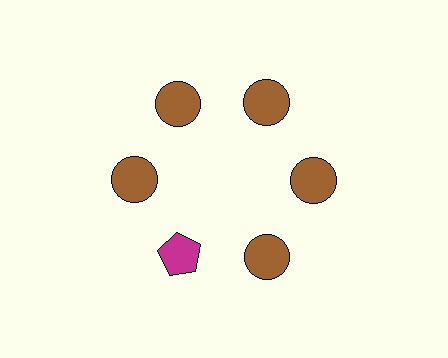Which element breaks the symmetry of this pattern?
The magenta pentagon at roughly the 7 o'clock position breaks the symmetry. All other shapes are brown circles.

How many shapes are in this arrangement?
There are 6 shapes arranged in a ring pattern.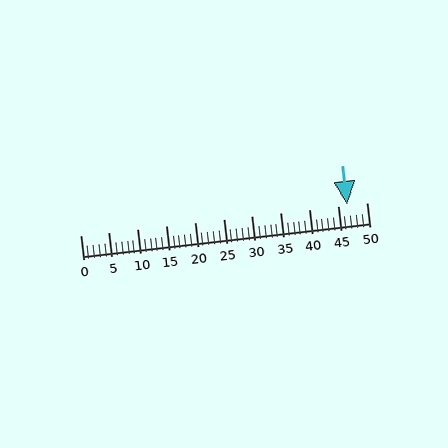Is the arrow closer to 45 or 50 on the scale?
The arrow is closer to 45.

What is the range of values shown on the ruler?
The ruler shows values from 0 to 50.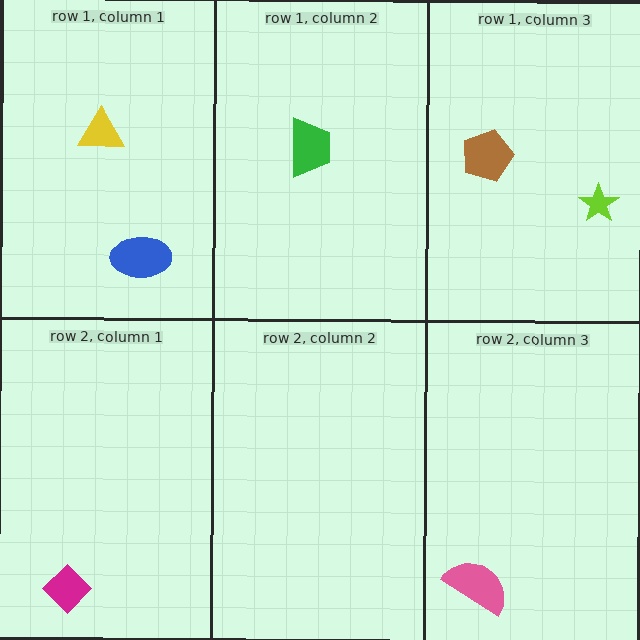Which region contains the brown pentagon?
The row 1, column 3 region.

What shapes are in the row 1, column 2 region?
The green trapezoid.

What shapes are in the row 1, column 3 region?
The lime star, the brown pentagon.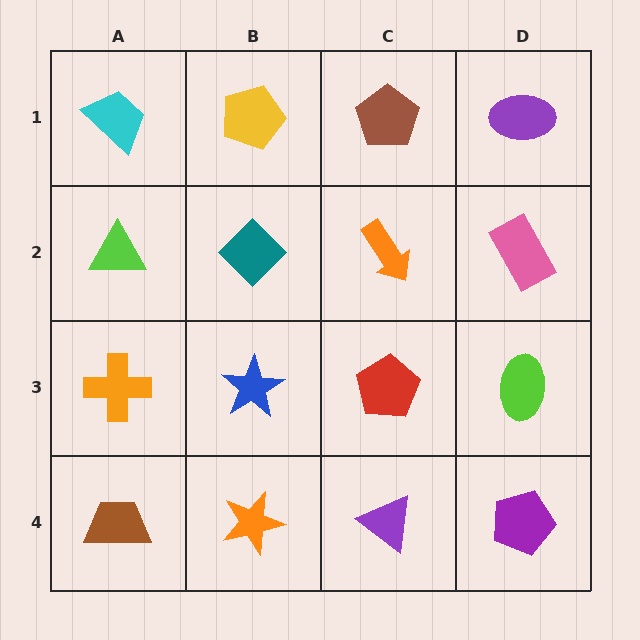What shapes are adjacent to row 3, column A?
A lime triangle (row 2, column A), a brown trapezoid (row 4, column A), a blue star (row 3, column B).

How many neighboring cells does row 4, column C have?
3.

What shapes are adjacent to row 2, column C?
A brown pentagon (row 1, column C), a red pentagon (row 3, column C), a teal diamond (row 2, column B), a pink rectangle (row 2, column D).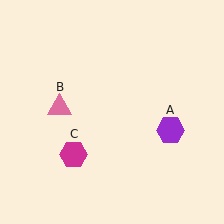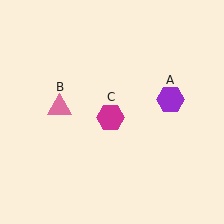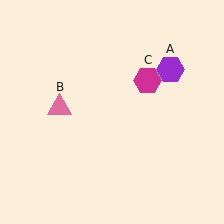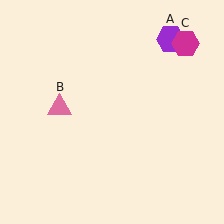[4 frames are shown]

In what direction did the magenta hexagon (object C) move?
The magenta hexagon (object C) moved up and to the right.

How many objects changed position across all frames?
2 objects changed position: purple hexagon (object A), magenta hexagon (object C).